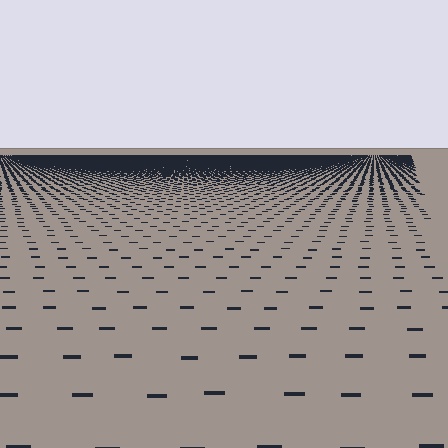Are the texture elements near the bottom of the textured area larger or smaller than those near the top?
Larger. Near the bottom, elements are closer to the viewer and appear at a bigger on-screen size.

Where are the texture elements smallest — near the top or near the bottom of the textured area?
Near the top.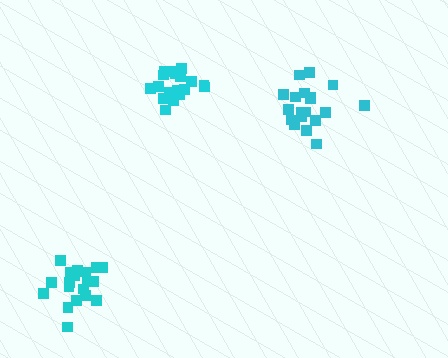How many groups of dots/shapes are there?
There are 3 groups.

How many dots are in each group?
Group 1: 20 dots, Group 2: 20 dots, Group 3: 20 dots (60 total).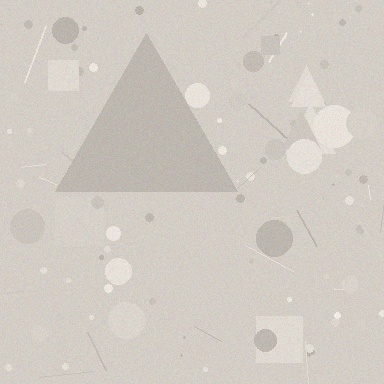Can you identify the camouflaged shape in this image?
The camouflaged shape is a triangle.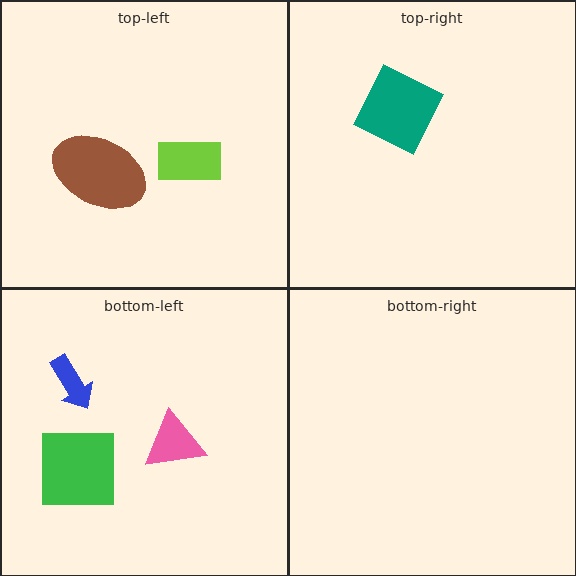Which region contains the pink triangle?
The bottom-left region.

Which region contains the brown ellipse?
The top-left region.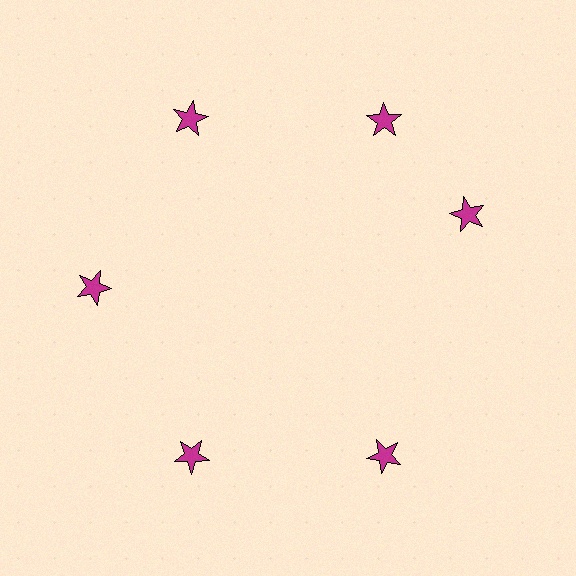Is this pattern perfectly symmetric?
No. The 6 magenta stars are arranged in a ring, but one element near the 3 o'clock position is rotated out of alignment along the ring, breaking the 6-fold rotational symmetry.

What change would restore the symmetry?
The symmetry would be restored by rotating it back into even spacing with its neighbors so that all 6 stars sit at equal angles and equal distance from the center.